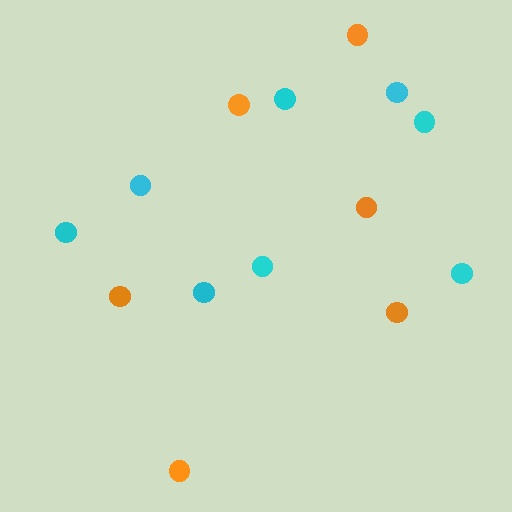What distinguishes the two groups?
There are 2 groups: one group of cyan circles (8) and one group of orange circles (6).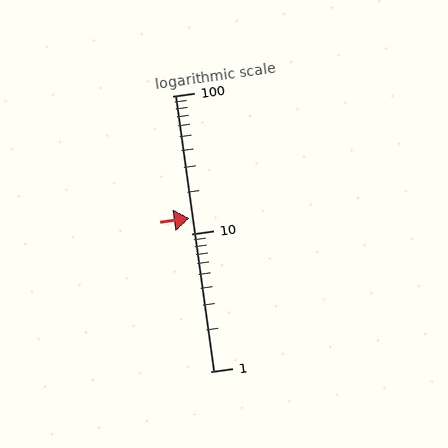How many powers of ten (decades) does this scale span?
The scale spans 2 decades, from 1 to 100.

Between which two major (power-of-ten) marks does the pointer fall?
The pointer is between 10 and 100.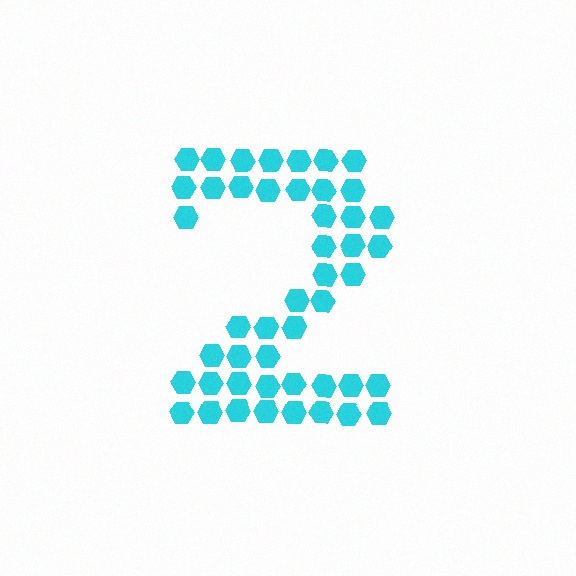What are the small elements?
The small elements are hexagons.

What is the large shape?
The large shape is the digit 2.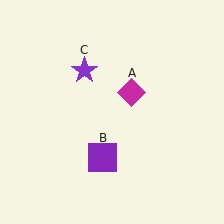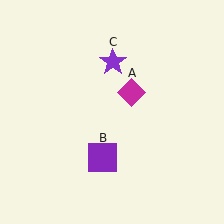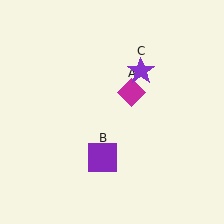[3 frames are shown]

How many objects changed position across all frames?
1 object changed position: purple star (object C).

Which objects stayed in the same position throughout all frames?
Magenta diamond (object A) and purple square (object B) remained stationary.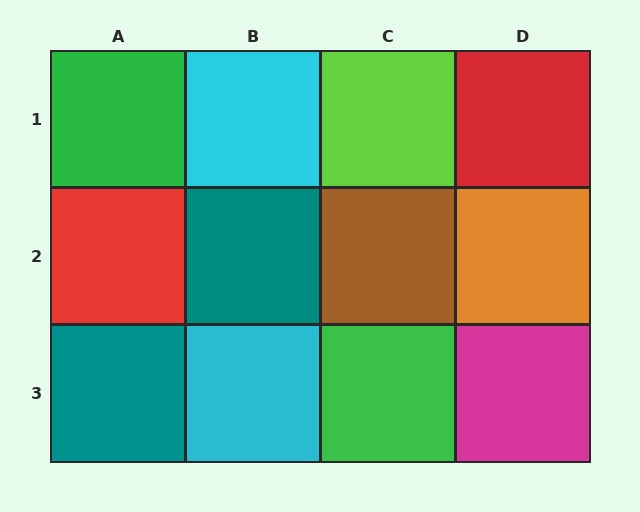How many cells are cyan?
2 cells are cyan.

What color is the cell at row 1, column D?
Red.